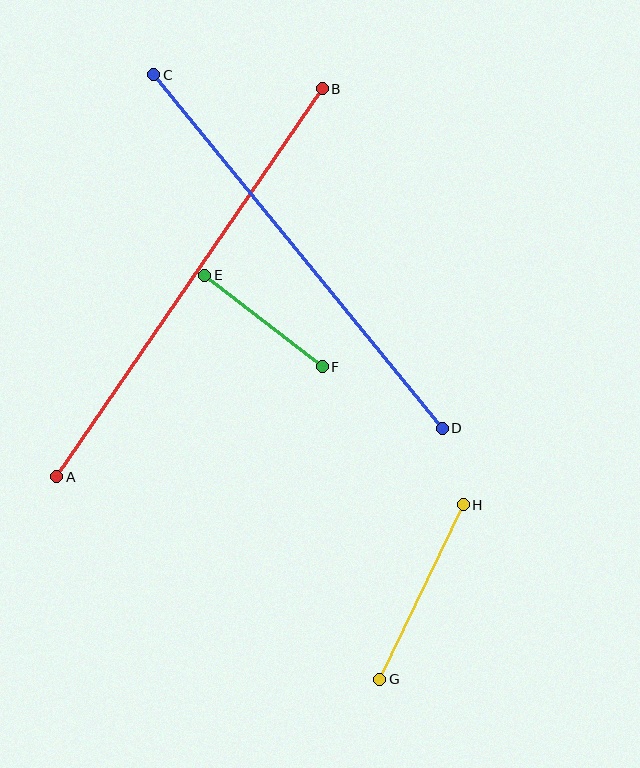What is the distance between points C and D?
The distance is approximately 456 pixels.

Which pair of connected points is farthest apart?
Points A and B are farthest apart.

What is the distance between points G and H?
The distance is approximately 193 pixels.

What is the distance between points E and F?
The distance is approximately 149 pixels.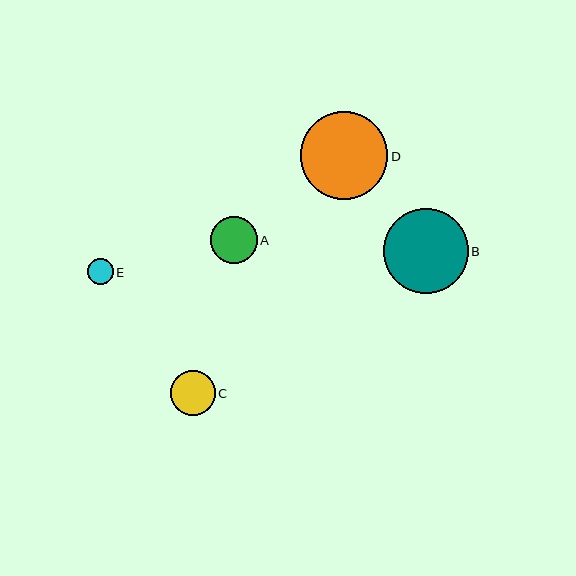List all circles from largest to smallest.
From largest to smallest: D, B, A, C, E.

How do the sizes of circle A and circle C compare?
Circle A and circle C are approximately the same size.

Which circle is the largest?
Circle D is the largest with a size of approximately 88 pixels.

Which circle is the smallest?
Circle E is the smallest with a size of approximately 26 pixels.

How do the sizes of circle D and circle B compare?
Circle D and circle B are approximately the same size.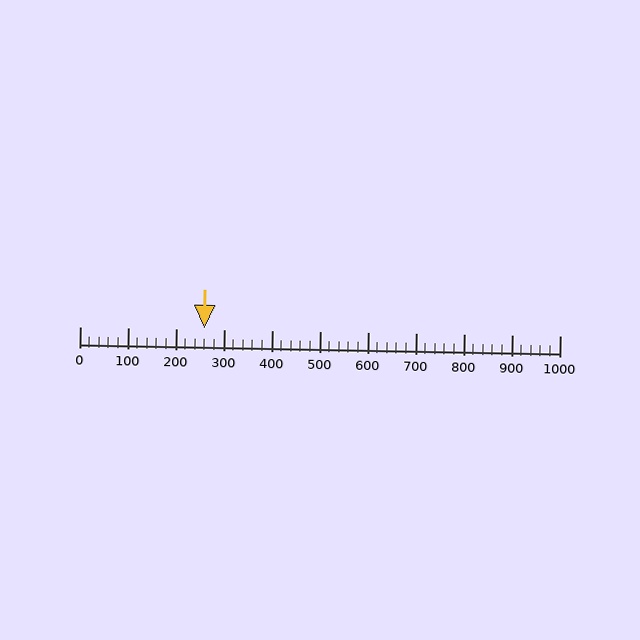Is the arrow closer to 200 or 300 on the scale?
The arrow is closer to 300.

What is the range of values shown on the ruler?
The ruler shows values from 0 to 1000.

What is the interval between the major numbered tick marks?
The major tick marks are spaced 100 units apart.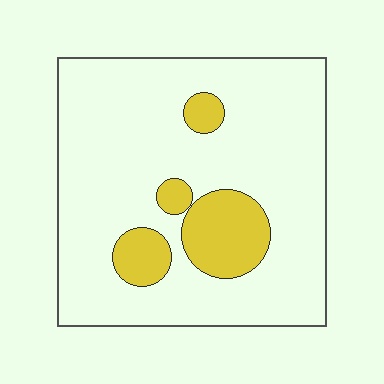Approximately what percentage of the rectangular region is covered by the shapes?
Approximately 15%.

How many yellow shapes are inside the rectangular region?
4.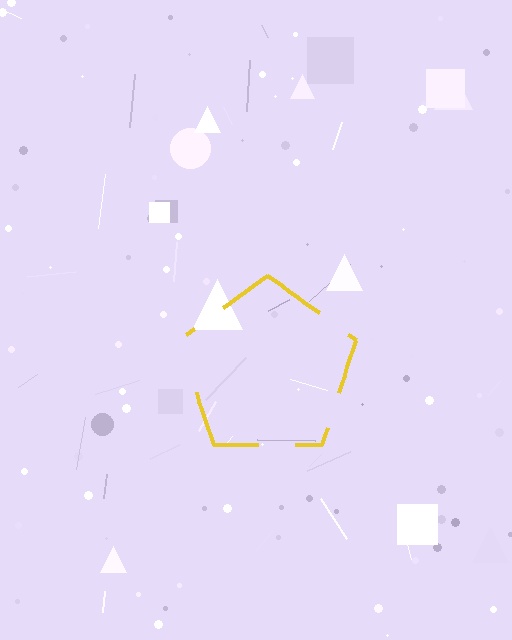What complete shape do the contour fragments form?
The contour fragments form a pentagon.